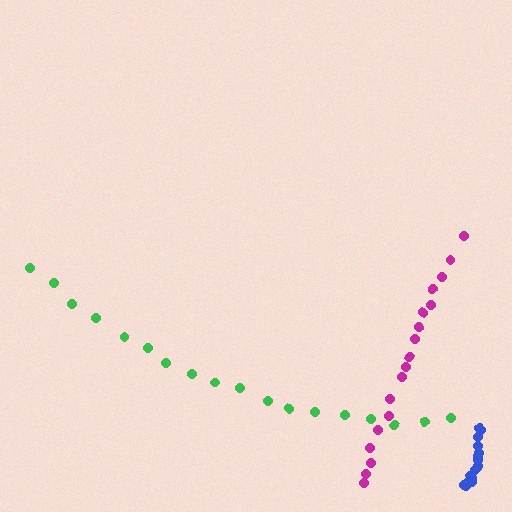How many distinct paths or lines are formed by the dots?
There are 3 distinct paths.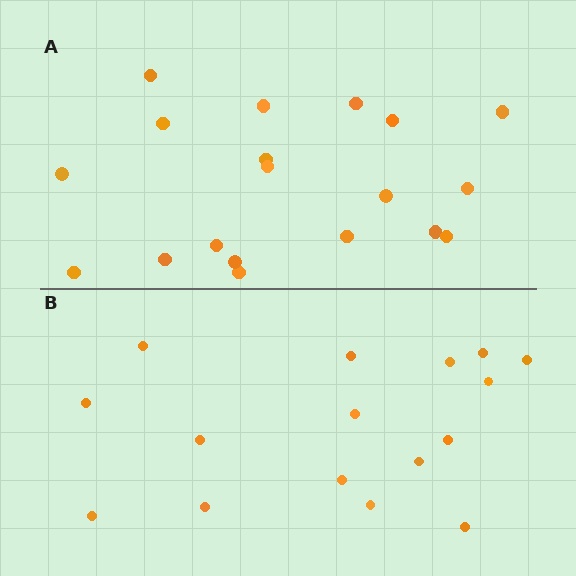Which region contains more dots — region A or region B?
Region A (the top region) has more dots.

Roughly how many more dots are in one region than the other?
Region A has just a few more — roughly 2 or 3 more dots than region B.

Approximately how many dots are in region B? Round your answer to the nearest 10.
About 20 dots. (The exact count is 16, which rounds to 20.)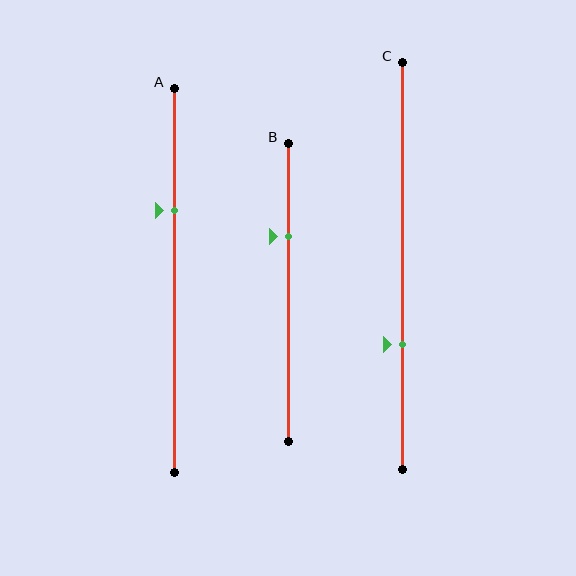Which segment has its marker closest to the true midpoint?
Segment A has its marker closest to the true midpoint.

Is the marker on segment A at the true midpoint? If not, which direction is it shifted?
No, the marker on segment A is shifted upward by about 18% of the segment length.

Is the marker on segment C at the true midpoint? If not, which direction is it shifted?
No, the marker on segment C is shifted downward by about 19% of the segment length.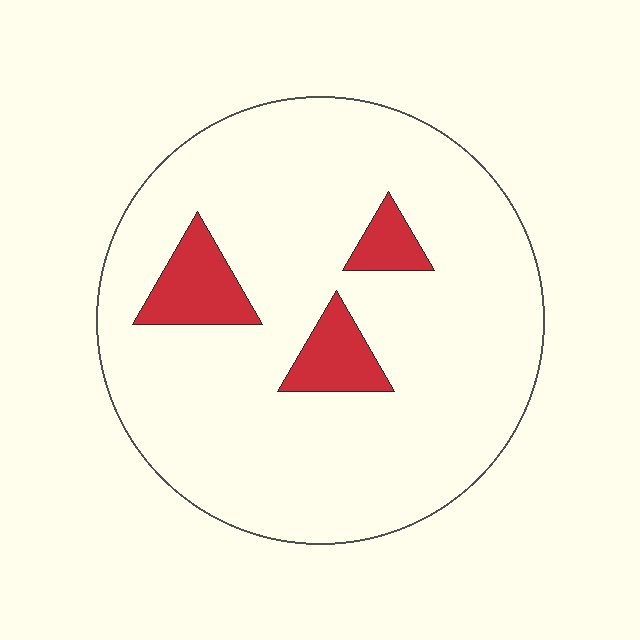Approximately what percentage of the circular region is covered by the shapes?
Approximately 10%.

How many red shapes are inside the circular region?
3.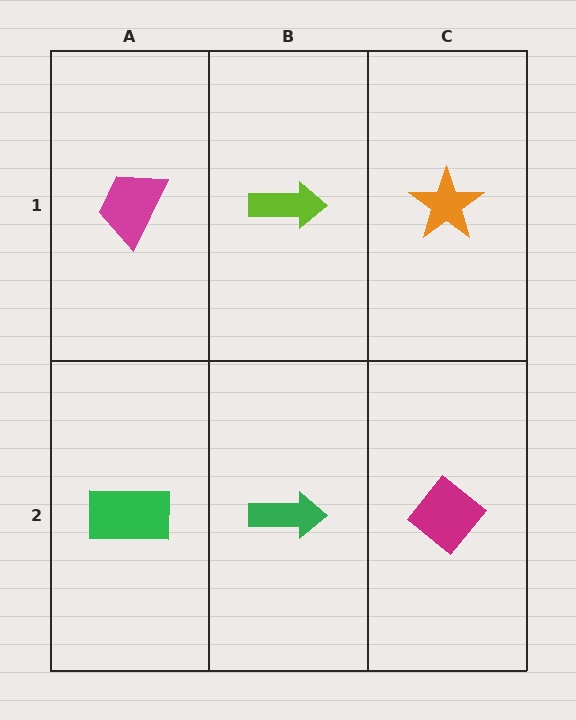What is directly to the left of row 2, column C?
A green arrow.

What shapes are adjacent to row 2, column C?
An orange star (row 1, column C), a green arrow (row 2, column B).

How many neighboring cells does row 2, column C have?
2.